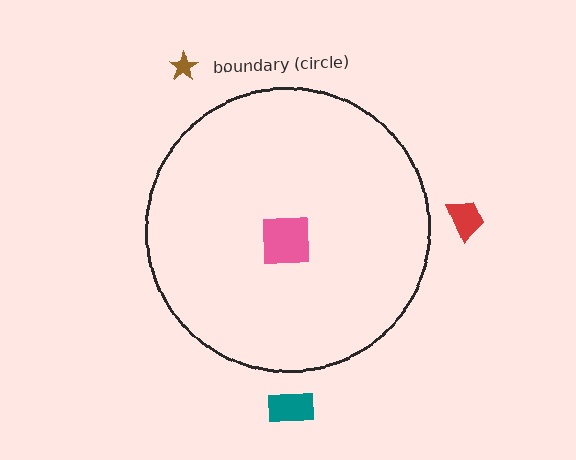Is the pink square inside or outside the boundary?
Inside.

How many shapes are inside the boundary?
1 inside, 3 outside.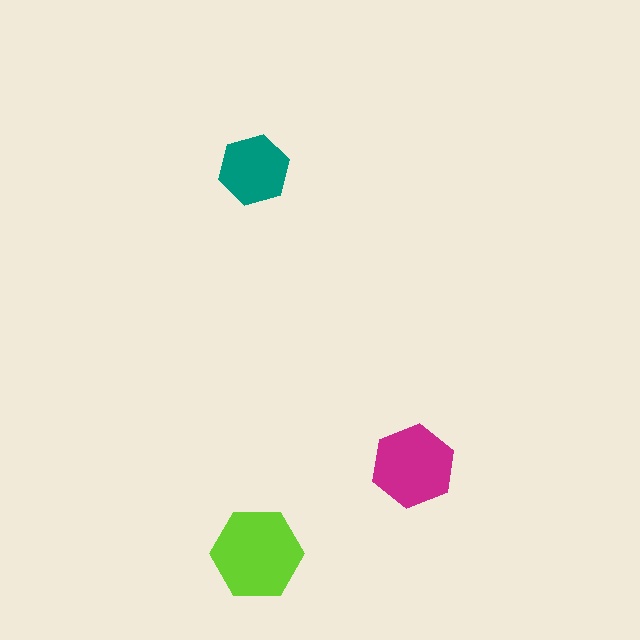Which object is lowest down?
The lime hexagon is bottommost.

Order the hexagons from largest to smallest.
the lime one, the magenta one, the teal one.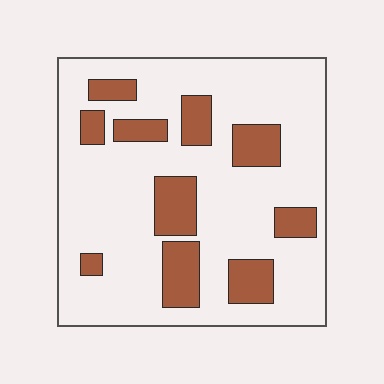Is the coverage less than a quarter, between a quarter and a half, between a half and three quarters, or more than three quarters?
Less than a quarter.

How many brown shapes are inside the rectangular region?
10.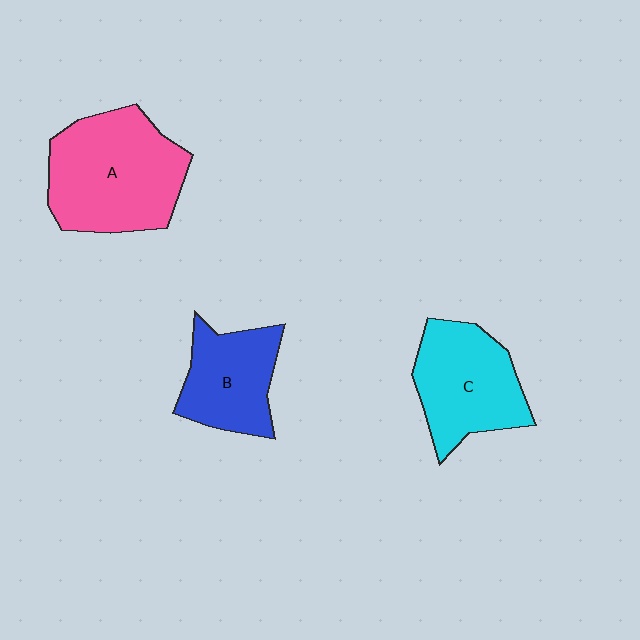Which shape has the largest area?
Shape A (pink).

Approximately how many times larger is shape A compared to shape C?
Approximately 1.3 times.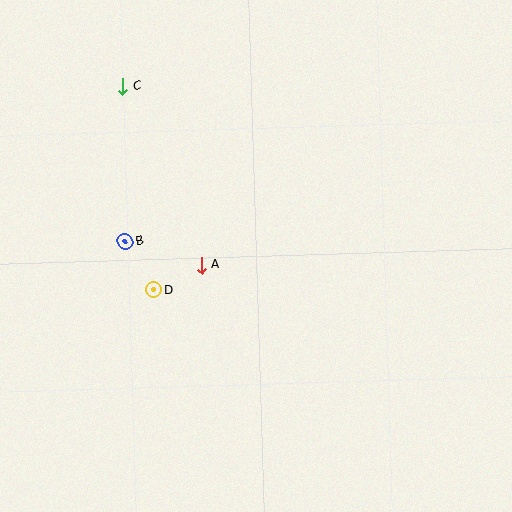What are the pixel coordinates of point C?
Point C is at (122, 86).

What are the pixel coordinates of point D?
Point D is at (153, 290).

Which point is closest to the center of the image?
Point A at (202, 265) is closest to the center.